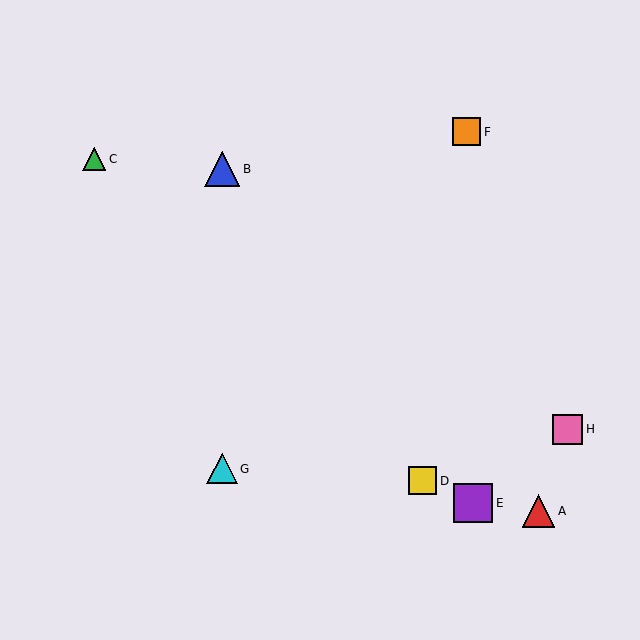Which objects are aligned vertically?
Objects B, G are aligned vertically.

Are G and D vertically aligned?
No, G is at x≈222 and D is at x≈423.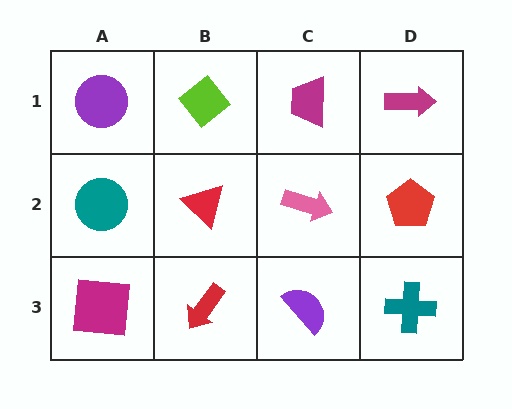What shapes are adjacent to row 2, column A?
A purple circle (row 1, column A), a magenta square (row 3, column A), a red triangle (row 2, column B).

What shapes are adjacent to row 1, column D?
A red pentagon (row 2, column D), a magenta trapezoid (row 1, column C).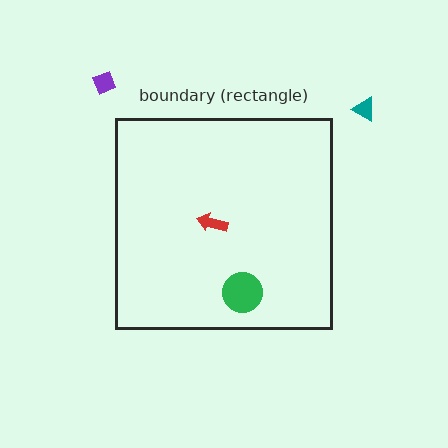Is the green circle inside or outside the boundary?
Inside.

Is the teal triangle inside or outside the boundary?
Outside.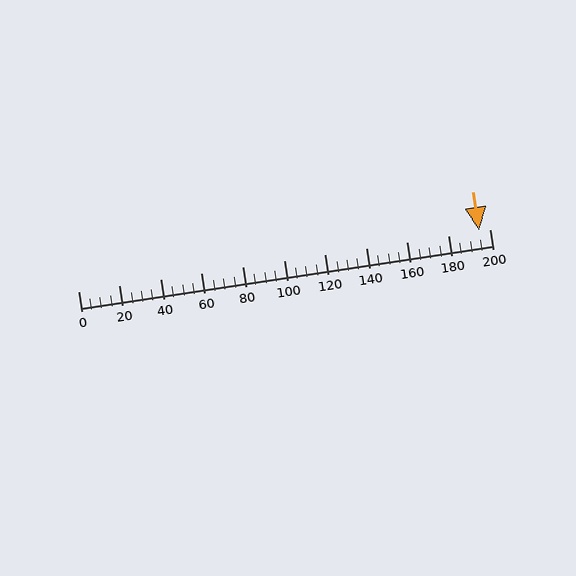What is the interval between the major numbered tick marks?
The major tick marks are spaced 20 units apart.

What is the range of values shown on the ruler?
The ruler shows values from 0 to 200.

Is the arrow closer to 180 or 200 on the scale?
The arrow is closer to 200.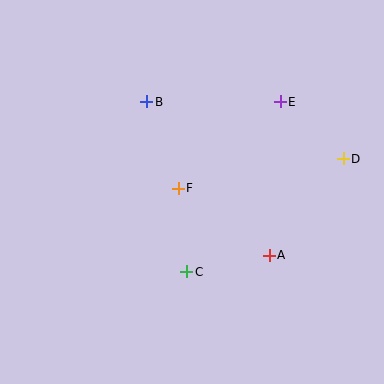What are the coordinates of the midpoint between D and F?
The midpoint between D and F is at (261, 173).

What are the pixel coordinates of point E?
Point E is at (280, 102).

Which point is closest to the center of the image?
Point F at (178, 188) is closest to the center.